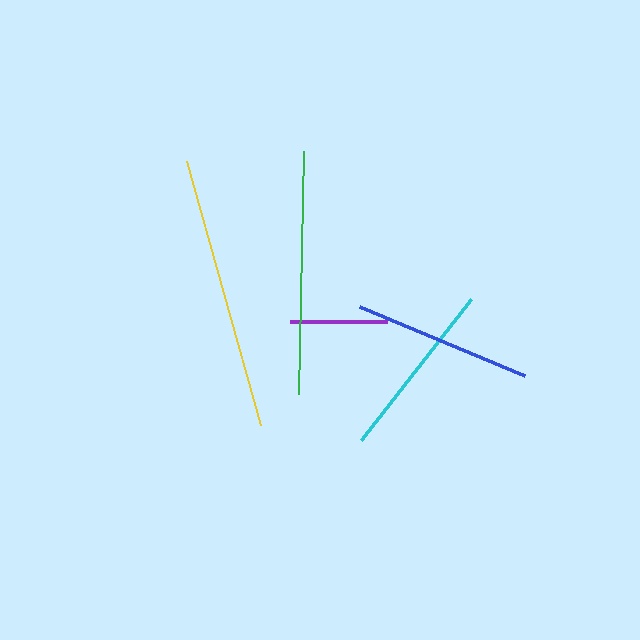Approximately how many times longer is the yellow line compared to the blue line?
The yellow line is approximately 1.5 times the length of the blue line.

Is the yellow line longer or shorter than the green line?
The yellow line is longer than the green line.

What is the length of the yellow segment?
The yellow segment is approximately 274 pixels long.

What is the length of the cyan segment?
The cyan segment is approximately 179 pixels long.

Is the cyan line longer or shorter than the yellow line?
The yellow line is longer than the cyan line.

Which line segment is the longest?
The yellow line is the longest at approximately 274 pixels.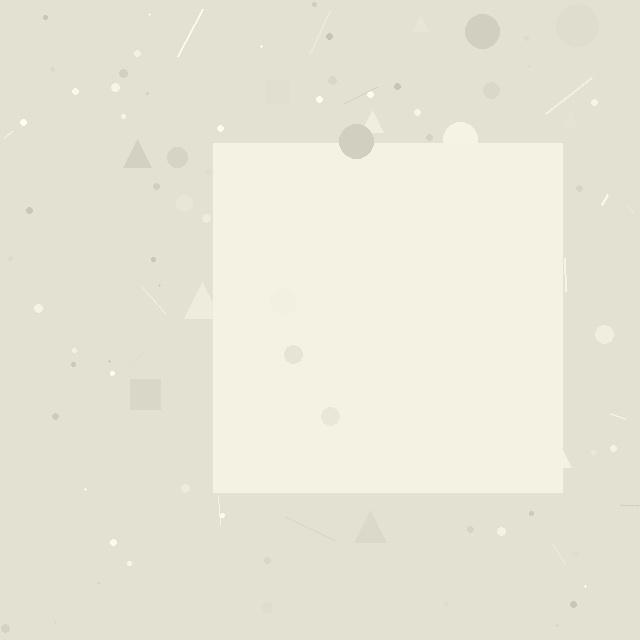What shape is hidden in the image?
A square is hidden in the image.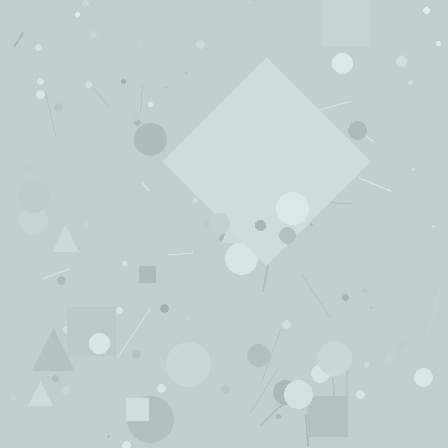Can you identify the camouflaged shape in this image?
The camouflaged shape is a diamond.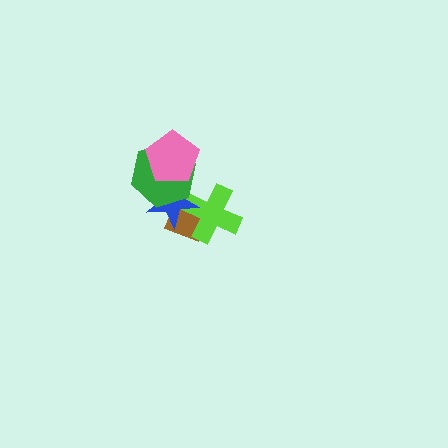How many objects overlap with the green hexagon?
3 objects overlap with the green hexagon.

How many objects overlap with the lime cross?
2 objects overlap with the lime cross.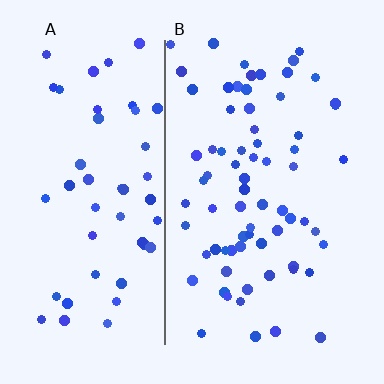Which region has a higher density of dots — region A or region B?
B (the right).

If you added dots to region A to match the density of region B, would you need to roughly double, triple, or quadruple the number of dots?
Approximately double.